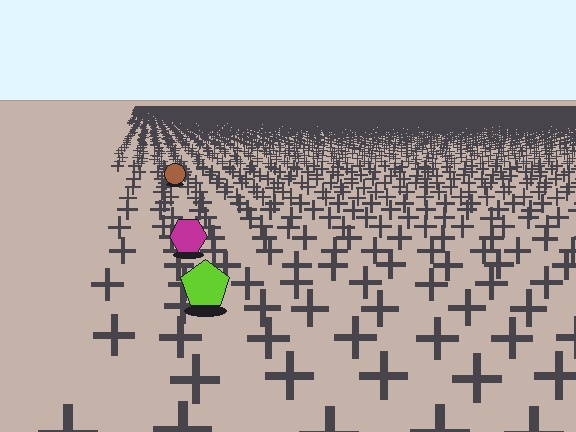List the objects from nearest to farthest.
From nearest to farthest: the lime pentagon, the magenta hexagon, the brown circle.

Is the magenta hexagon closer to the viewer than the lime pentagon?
No. The lime pentagon is closer — you can tell from the texture gradient: the ground texture is coarser near it.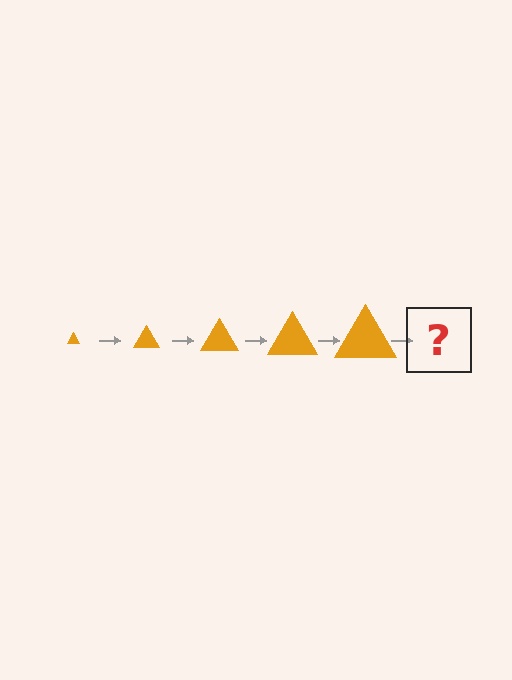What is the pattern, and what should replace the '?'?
The pattern is that the triangle gets progressively larger each step. The '?' should be an orange triangle, larger than the previous one.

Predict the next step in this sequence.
The next step is an orange triangle, larger than the previous one.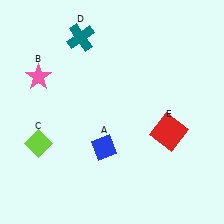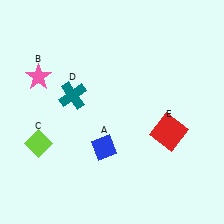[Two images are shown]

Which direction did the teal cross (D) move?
The teal cross (D) moved down.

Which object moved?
The teal cross (D) moved down.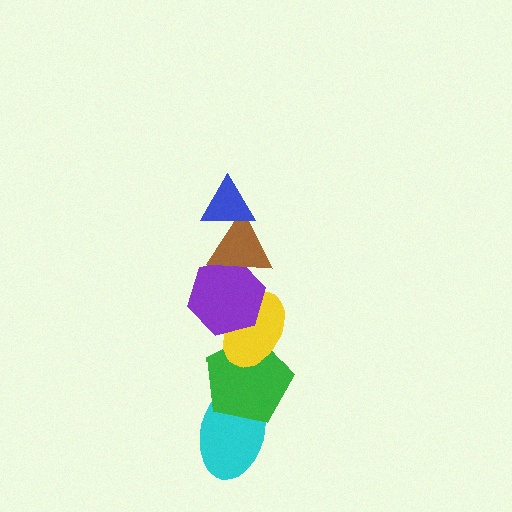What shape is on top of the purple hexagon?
The brown triangle is on top of the purple hexagon.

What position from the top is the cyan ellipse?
The cyan ellipse is 6th from the top.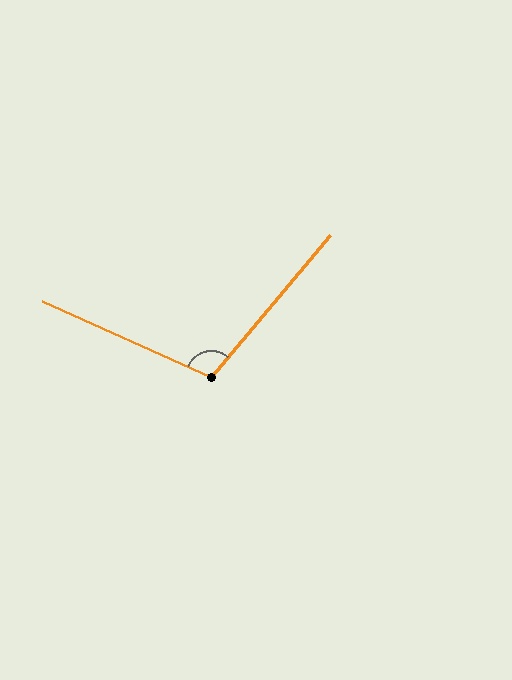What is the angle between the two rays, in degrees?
Approximately 106 degrees.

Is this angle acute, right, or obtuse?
It is obtuse.